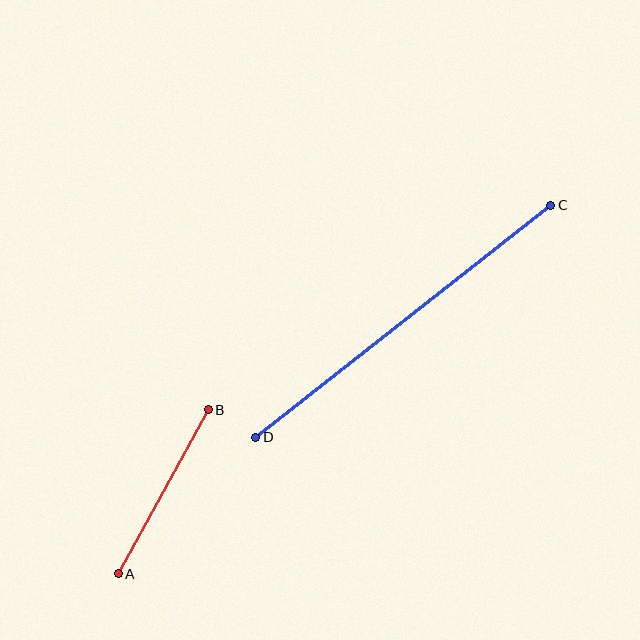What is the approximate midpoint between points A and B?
The midpoint is at approximately (163, 492) pixels.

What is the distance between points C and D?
The distance is approximately 375 pixels.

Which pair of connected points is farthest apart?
Points C and D are farthest apart.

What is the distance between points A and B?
The distance is approximately 187 pixels.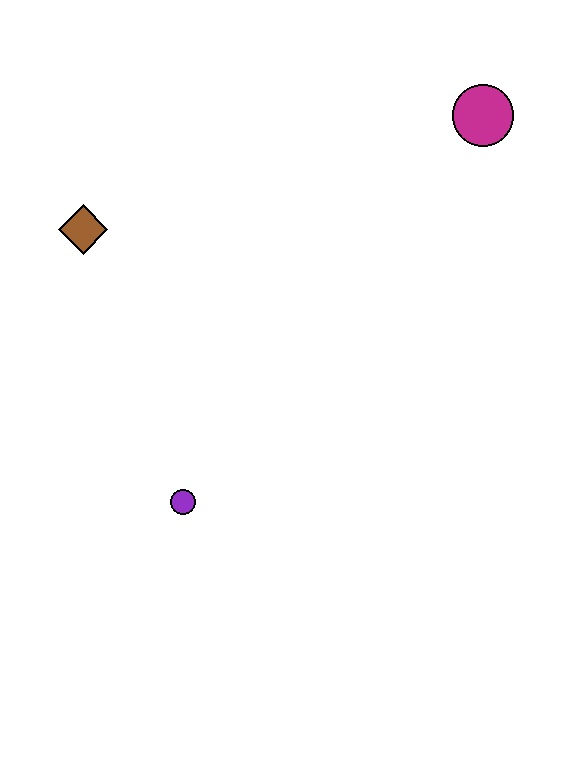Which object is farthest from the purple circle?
The magenta circle is farthest from the purple circle.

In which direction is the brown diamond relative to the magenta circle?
The brown diamond is to the left of the magenta circle.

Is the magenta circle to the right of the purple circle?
Yes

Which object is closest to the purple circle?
The brown diamond is closest to the purple circle.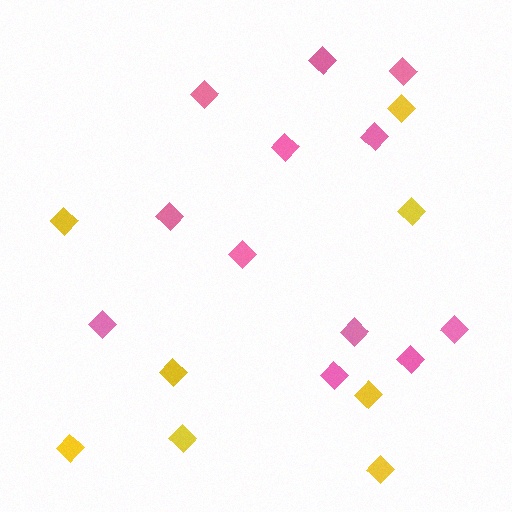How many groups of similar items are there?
There are 2 groups: one group of yellow diamonds (8) and one group of pink diamonds (12).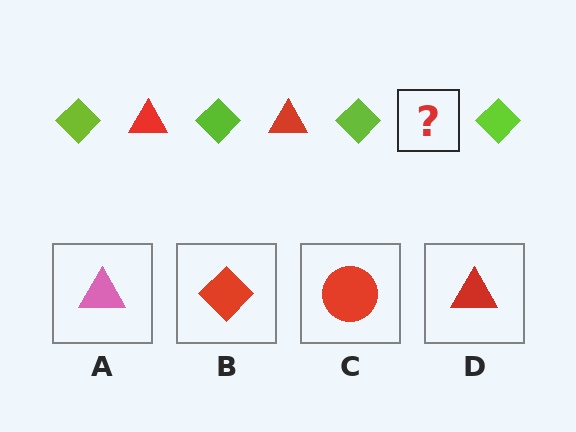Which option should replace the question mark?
Option D.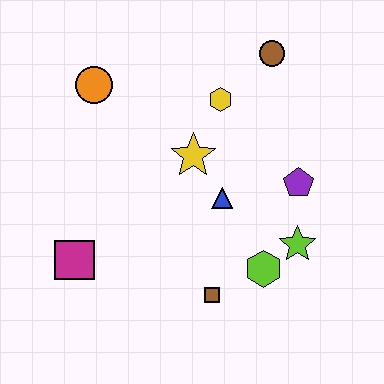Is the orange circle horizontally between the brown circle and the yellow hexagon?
No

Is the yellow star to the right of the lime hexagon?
No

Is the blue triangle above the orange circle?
No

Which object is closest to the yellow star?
The blue triangle is closest to the yellow star.